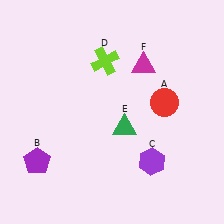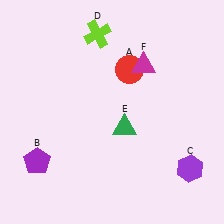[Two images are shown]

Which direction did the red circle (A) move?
The red circle (A) moved left.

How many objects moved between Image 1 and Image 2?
3 objects moved between the two images.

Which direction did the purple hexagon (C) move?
The purple hexagon (C) moved right.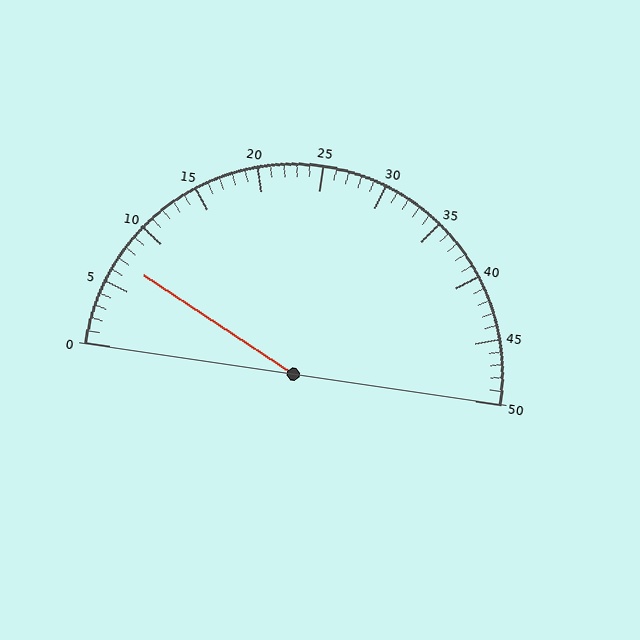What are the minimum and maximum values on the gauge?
The gauge ranges from 0 to 50.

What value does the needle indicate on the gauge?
The needle indicates approximately 7.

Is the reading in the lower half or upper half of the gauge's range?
The reading is in the lower half of the range (0 to 50).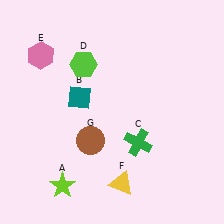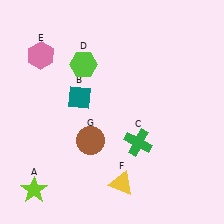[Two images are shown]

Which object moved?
The lime star (A) moved left.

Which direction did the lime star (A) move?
The lime star (A) moved left.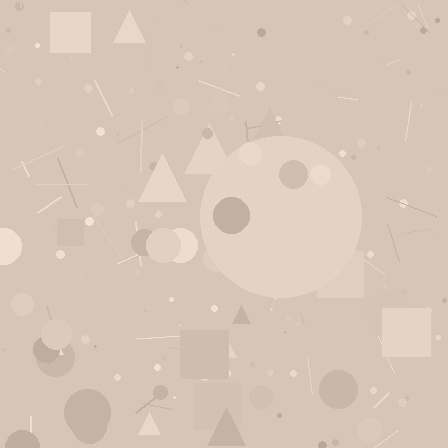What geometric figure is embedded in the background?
A circle is embedded in the background.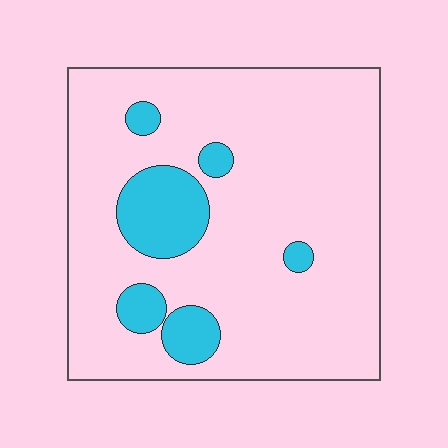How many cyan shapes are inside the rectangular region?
6.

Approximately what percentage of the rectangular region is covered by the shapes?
Approximately 15%.